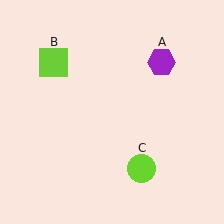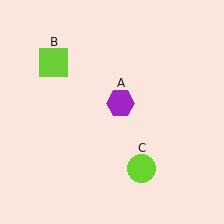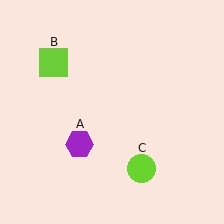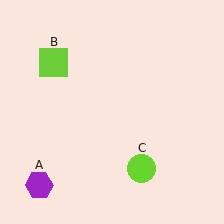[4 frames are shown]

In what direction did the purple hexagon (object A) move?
The purple hexagon (object A) moved down and to the left.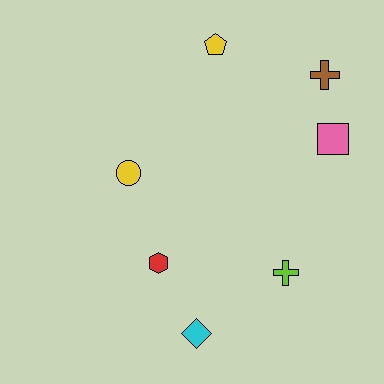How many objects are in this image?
There are 7 objects.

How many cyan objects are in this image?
There is 1 cyan object.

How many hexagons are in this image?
There is 1 hexagon.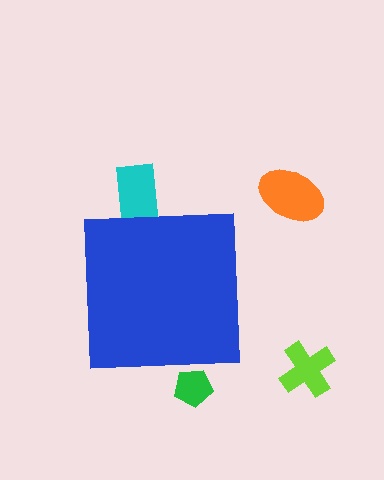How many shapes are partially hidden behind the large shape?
2 shapes are partially hidden.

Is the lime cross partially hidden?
No, the lime cross is fully visible.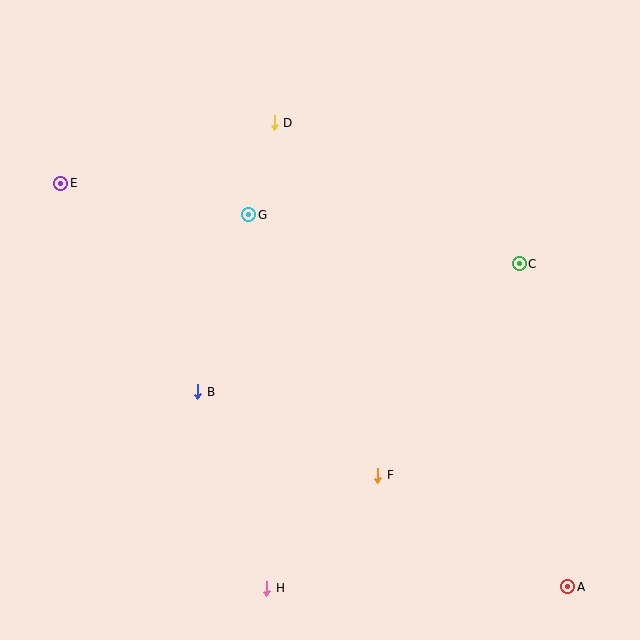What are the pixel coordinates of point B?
Point B is at (198, 392).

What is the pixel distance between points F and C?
The distance between F and C is 254 pixels.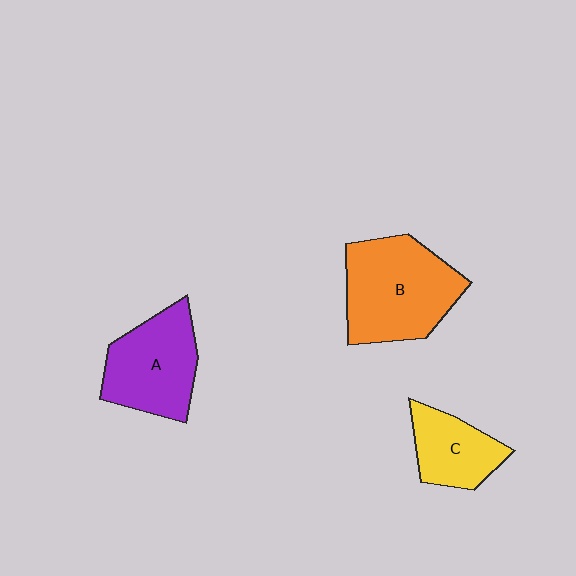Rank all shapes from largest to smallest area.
From largest to smallest: B (orange), A (purple), C (yellow).